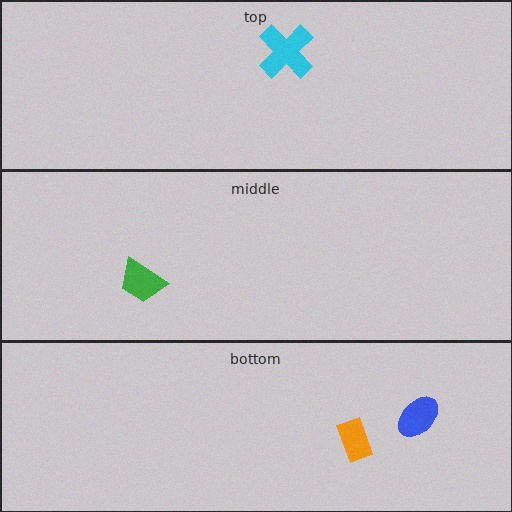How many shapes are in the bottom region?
2.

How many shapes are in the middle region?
1.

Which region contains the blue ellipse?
The bottom region.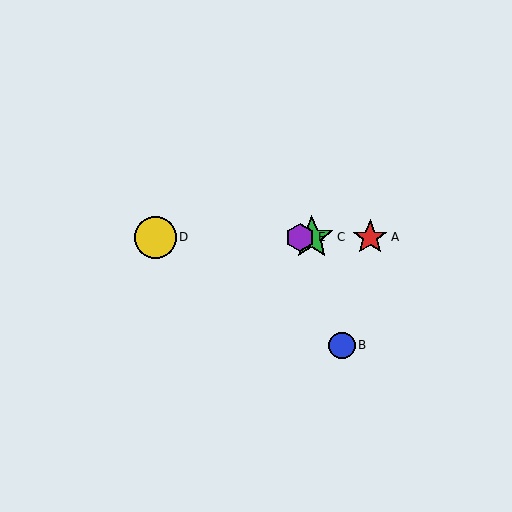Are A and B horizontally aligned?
No, A is at y≈237 and B is at y≈345.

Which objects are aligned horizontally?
Objects A, C, D, E are aligned horizontally.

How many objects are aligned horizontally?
4 objects (A, C, D, E) are aligned horizontally.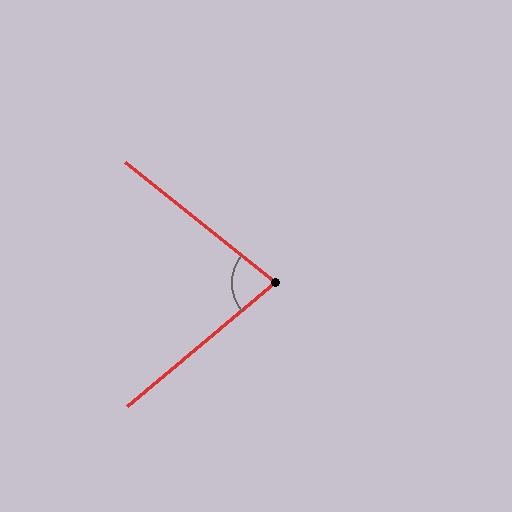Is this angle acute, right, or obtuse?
It is acute.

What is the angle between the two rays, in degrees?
Approximately 79 degrees.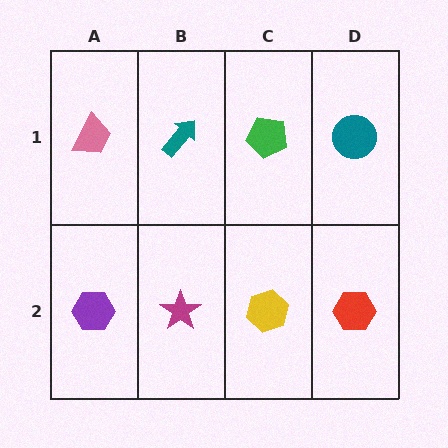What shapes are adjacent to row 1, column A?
A purple hexagon (row 2, column A), a teal arrow (row 1, column B).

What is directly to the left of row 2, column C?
A magenta star.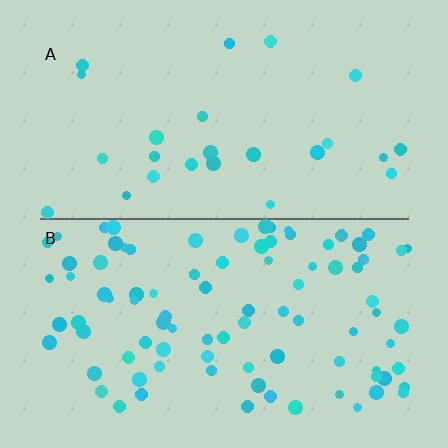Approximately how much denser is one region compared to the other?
Approximately 3.6× — region B over region A.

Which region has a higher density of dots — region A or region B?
B (the bottom).